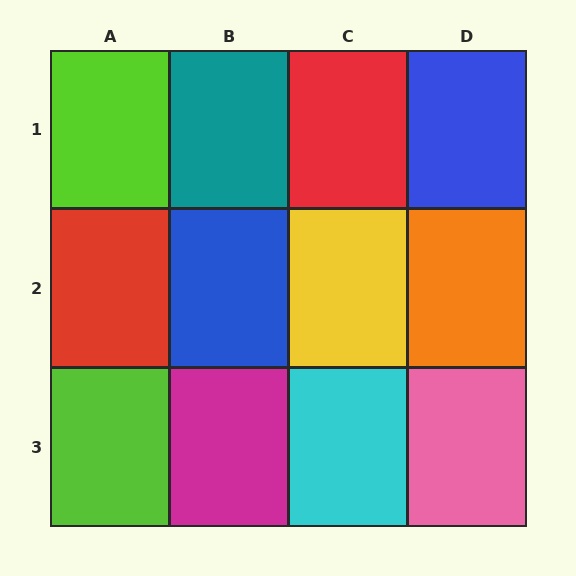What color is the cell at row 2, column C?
Yellow.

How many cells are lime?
2 cells are lime.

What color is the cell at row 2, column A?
Red.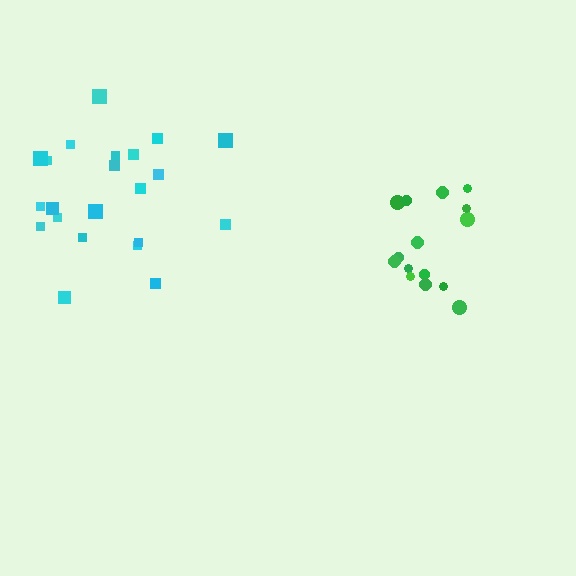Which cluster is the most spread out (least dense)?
Cyan.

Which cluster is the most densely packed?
Green.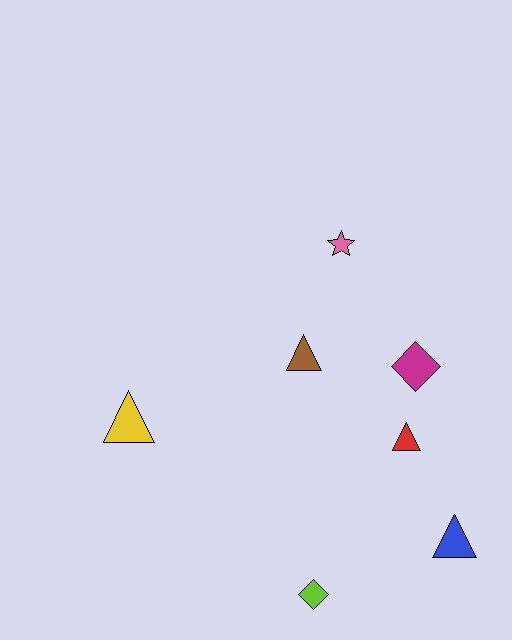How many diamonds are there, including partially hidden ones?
There are 2 diamonds.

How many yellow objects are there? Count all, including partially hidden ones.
There is 1 yellow object.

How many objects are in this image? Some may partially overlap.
There are 7 objects.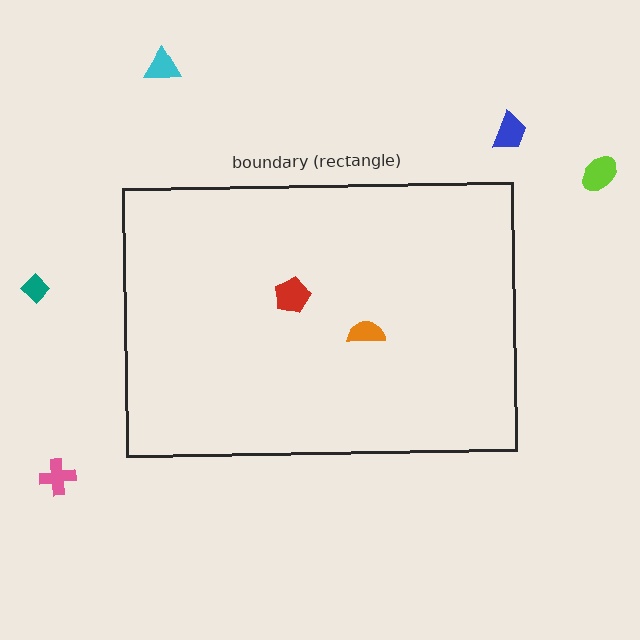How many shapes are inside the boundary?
2 inside, 5 outside.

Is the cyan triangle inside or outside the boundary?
Outside.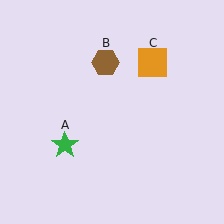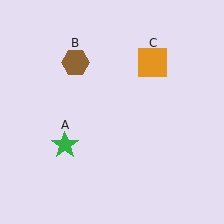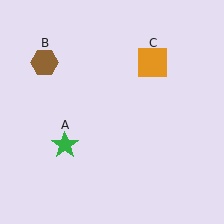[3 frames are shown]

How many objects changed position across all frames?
1 object changed position: brown hexagon (object B).